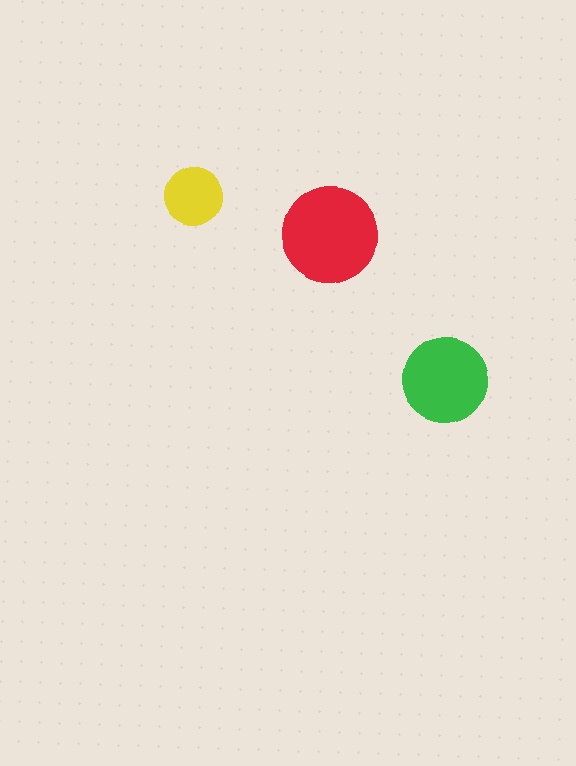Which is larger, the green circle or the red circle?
The red one.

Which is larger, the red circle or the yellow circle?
The red one.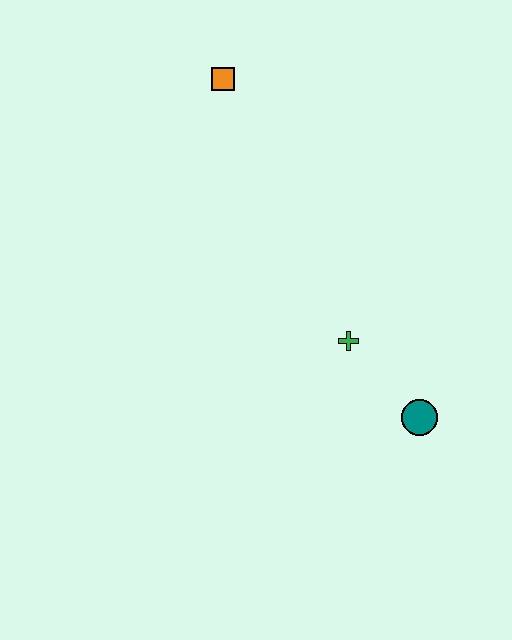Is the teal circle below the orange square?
Yes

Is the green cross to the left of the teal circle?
Yes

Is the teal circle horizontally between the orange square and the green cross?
No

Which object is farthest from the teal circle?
The orange square is farthest from the teal circle.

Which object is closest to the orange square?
The green cross is closest to the orange square.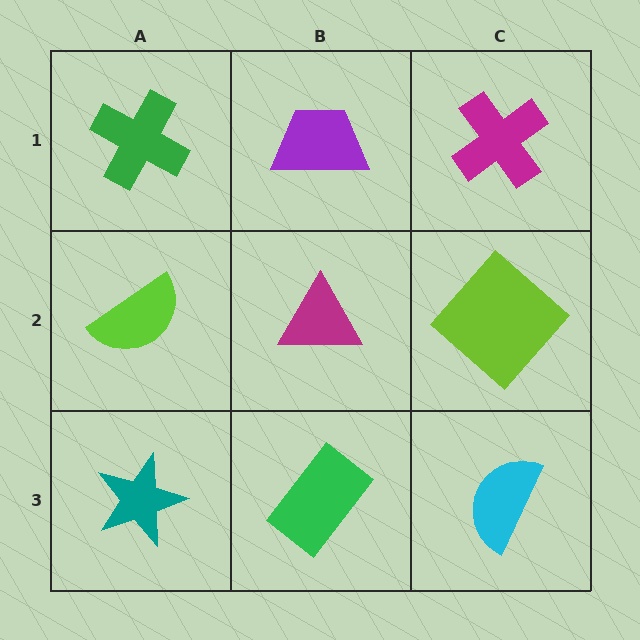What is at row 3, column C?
A cyan semicircle.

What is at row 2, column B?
A magenta triangle.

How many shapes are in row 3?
3 shapes.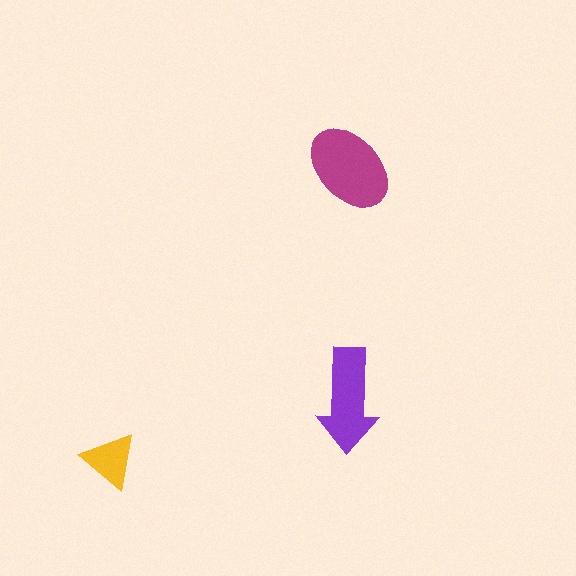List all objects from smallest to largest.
The yellow triangle, the purple arrow, the magenta ellipse.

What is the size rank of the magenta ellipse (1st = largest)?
1st.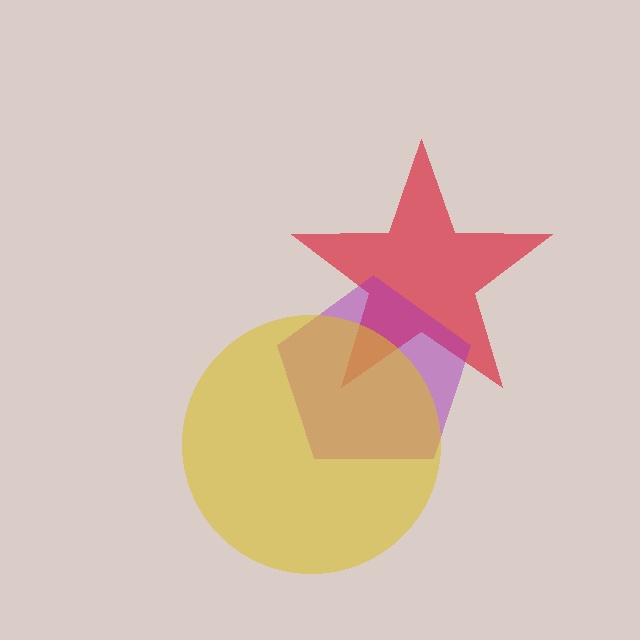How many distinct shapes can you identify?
There are 3 distinct shapes: a red star, a purple pentagon, a yellow circle.